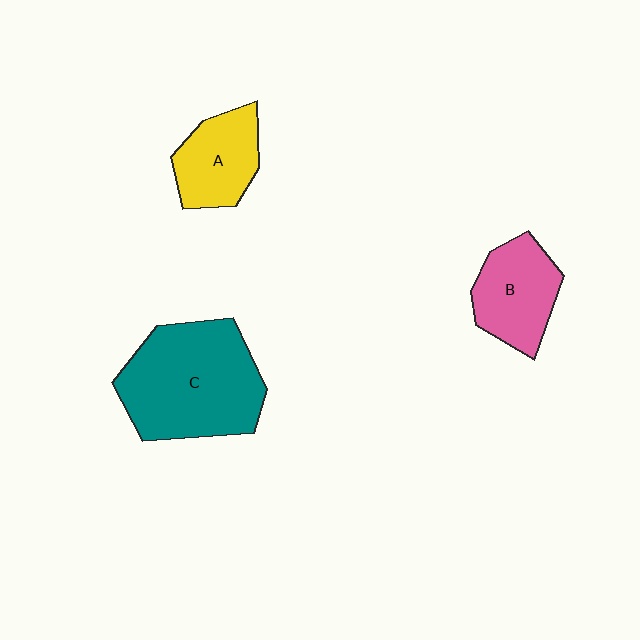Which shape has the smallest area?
Shape A (yellow).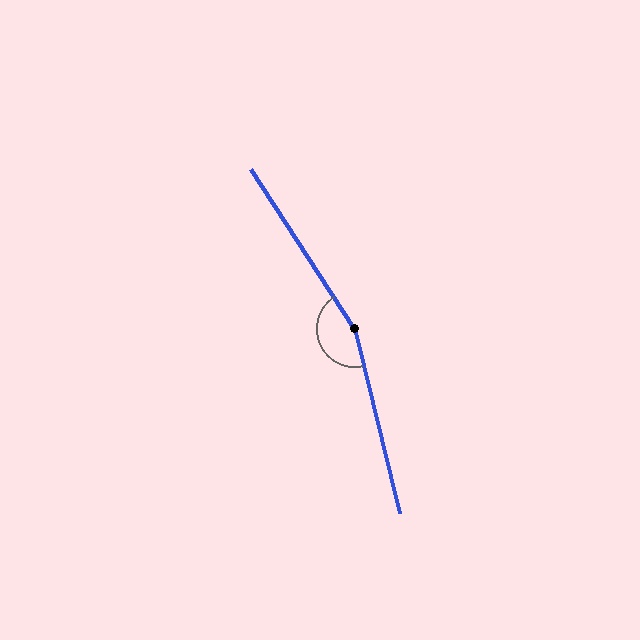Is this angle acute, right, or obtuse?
It is obtuse.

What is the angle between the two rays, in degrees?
Approximately 161 degrees.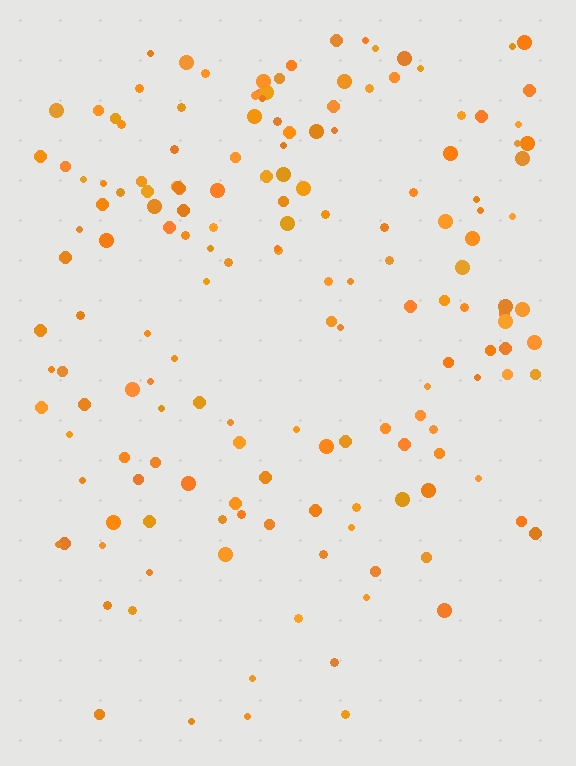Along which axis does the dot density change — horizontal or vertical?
Vertical.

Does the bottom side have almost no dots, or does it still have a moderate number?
Still a moderate number, just noticeably fewer than the top.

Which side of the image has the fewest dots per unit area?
The bottom.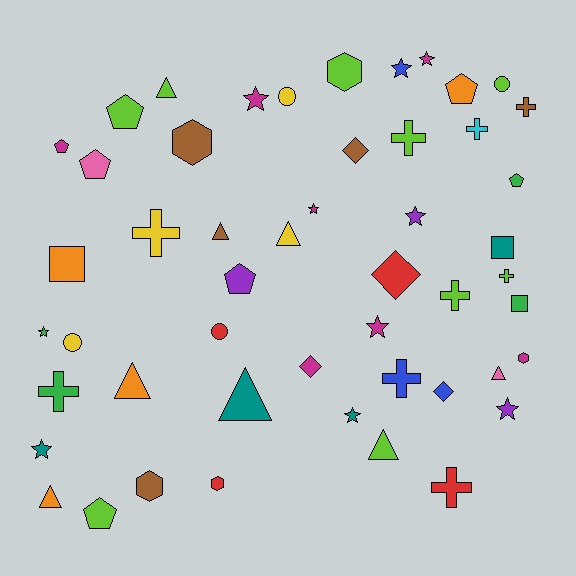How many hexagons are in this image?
There are 5 hexagons.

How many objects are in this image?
There are 50 objects.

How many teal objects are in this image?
There are 4 teal objects.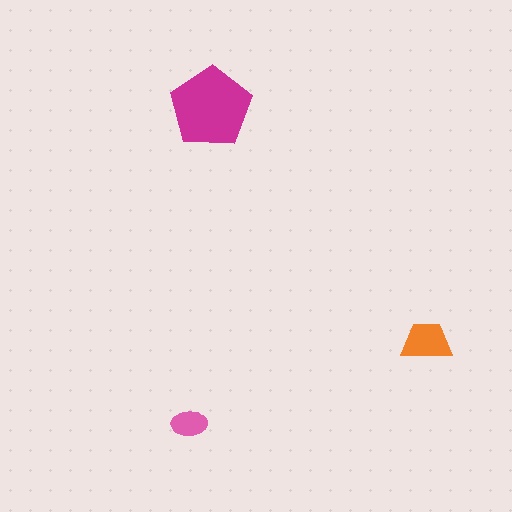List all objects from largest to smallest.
The magenta pentagon, the orange trapezoid, the pink ellipse.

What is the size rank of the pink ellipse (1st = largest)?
3rd.